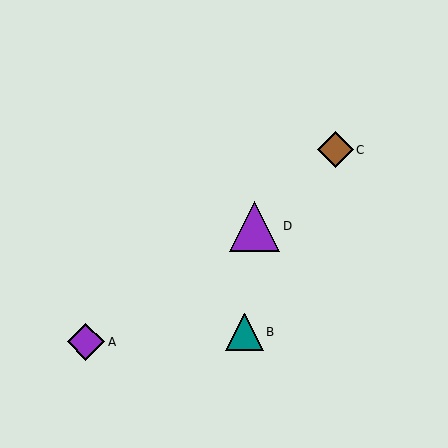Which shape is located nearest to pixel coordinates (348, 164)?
The brown diamond (labeled C) at (335, 150) is nearest to that location.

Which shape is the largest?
The purple triangle (labeled D) is the largest.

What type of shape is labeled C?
Shape C is a brown diamond.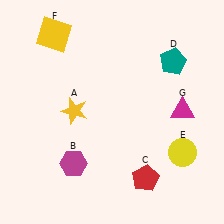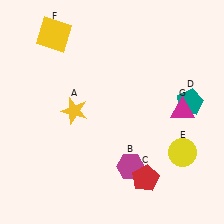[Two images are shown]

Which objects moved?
The objects that moved are: the magenta hexagon (B), the teal pentagon (D).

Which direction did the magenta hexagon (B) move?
The magenta hexagon (B) moved right.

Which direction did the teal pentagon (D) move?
The teal pentagon (D) moved down.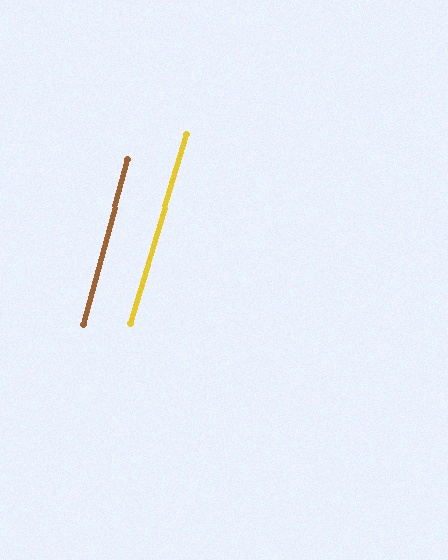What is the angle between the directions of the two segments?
Approximately 2 degrees.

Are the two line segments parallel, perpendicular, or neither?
Parallel — their directions differ by only 1.9°.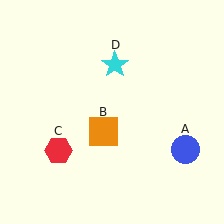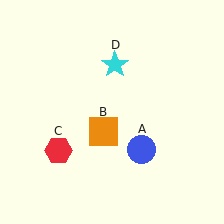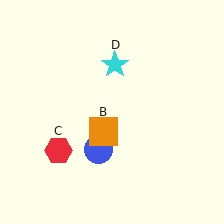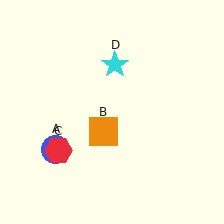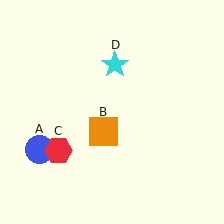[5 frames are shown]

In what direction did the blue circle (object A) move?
The blue circle (object A) moved left.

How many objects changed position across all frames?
1 object changed position: blue circle (object A).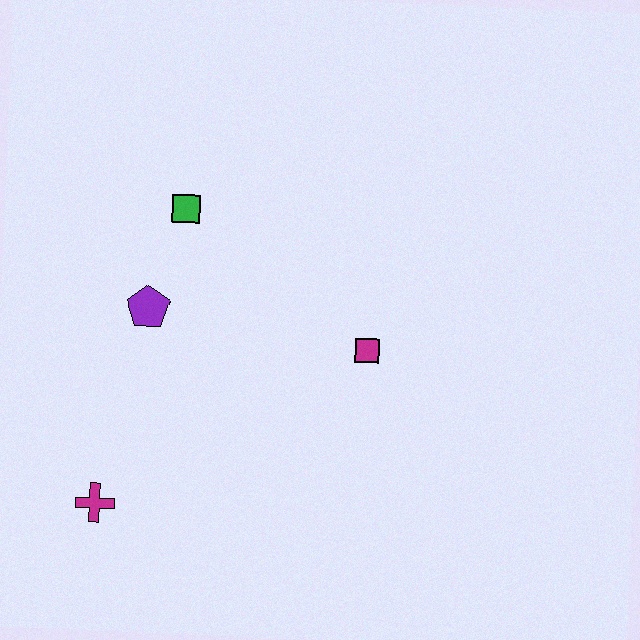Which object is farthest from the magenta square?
The magenta cross is farthest from the magenta square.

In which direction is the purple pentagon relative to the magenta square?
The purple pentagon is to the left of the magenta square.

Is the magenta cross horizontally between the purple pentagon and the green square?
No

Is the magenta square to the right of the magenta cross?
Yes